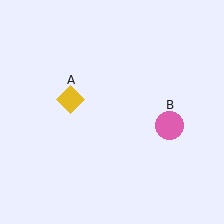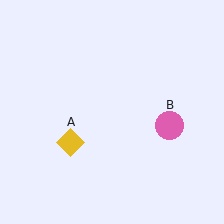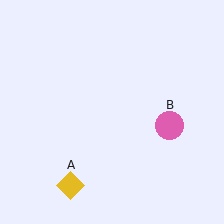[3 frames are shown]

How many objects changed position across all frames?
1 object changed position: yellow diamond (object A).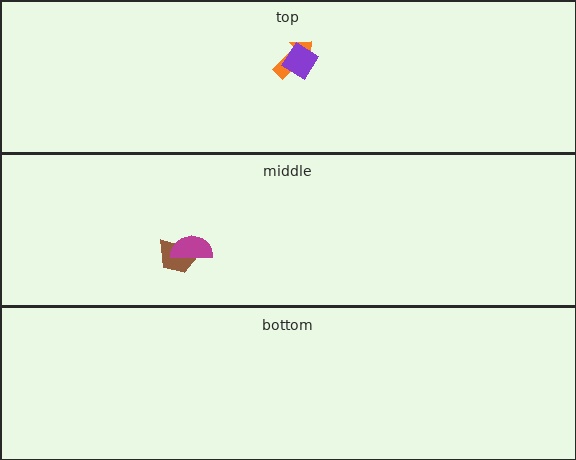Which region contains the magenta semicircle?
The middle region.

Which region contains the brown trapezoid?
The middle region.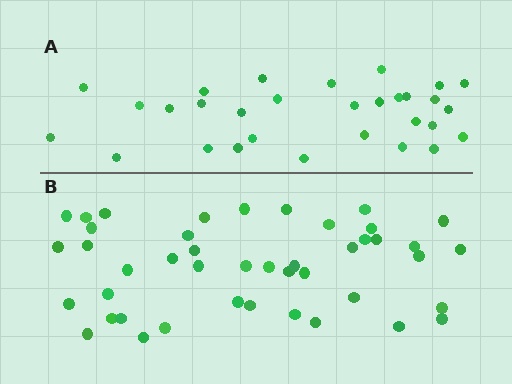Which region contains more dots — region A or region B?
Region B (the bottom region) has more dots.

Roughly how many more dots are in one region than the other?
Region B has approximately 15 more dots than region A.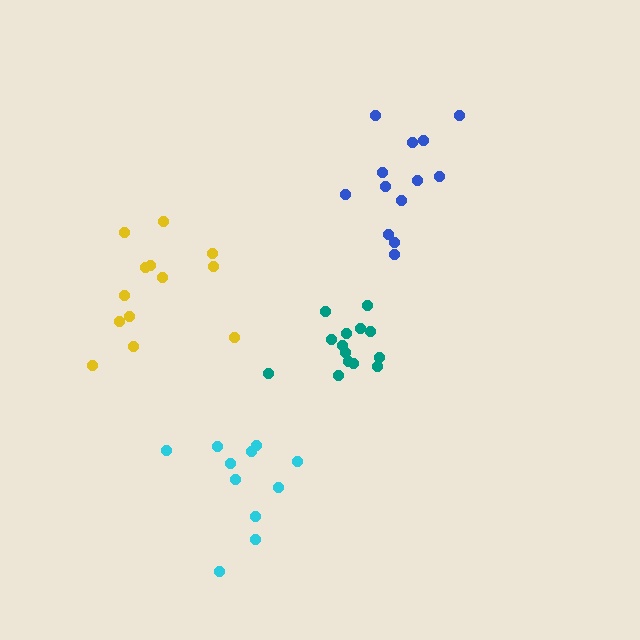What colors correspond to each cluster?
The clusters are colored: cyan, yellow, blue, teal.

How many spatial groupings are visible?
There are 4 spatial groupings.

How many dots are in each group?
Group 1: 11 dots, Group 2: 13 dots, Group 3: 13 dots, Group 4: 14 dots (51 total).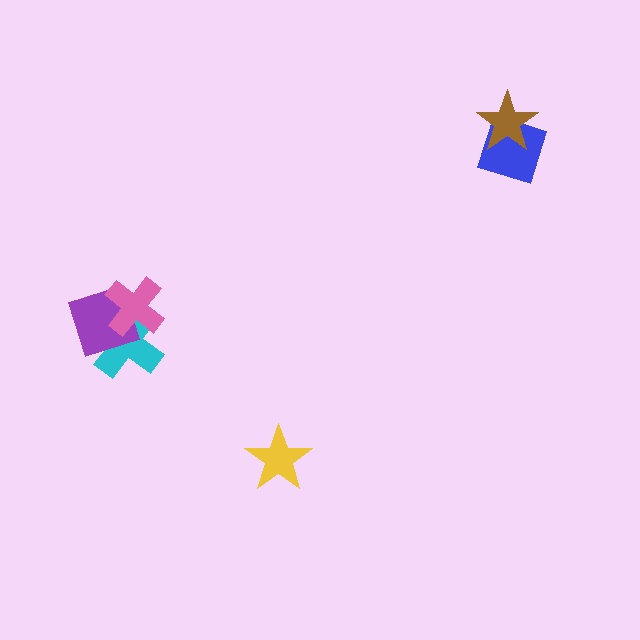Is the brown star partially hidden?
No, no other shape covers it.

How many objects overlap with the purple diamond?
2 objects overlap with the purple diamond.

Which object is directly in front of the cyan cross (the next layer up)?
The purple diamond is directly in front of the cyan cross.